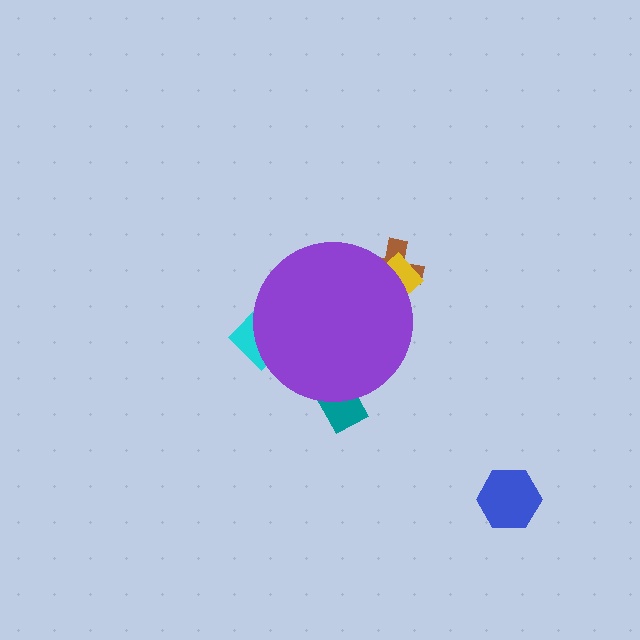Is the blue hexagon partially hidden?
No, the blue hexagon is fully visible.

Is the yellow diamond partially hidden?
Yes, the yellow diamond is partially hidden behind the purple circle.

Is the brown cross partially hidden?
Yes, the brown cross is partially hidden behind the purple circle.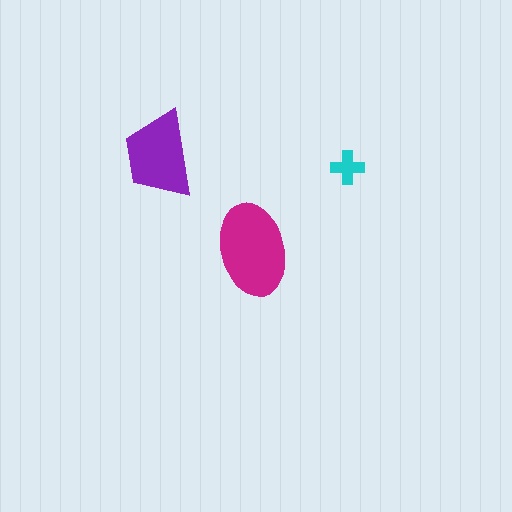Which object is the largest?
The magenta ellipse.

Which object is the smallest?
The cyan cross.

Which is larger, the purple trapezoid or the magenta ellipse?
The magenta ellipse.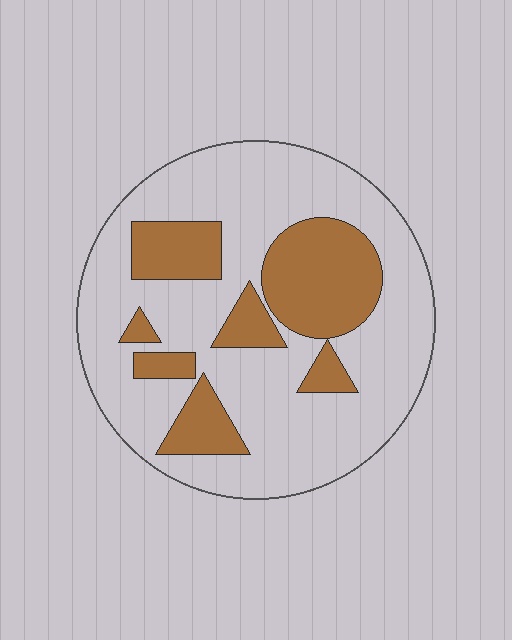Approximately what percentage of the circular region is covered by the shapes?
Approximately 30%.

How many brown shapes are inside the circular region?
7.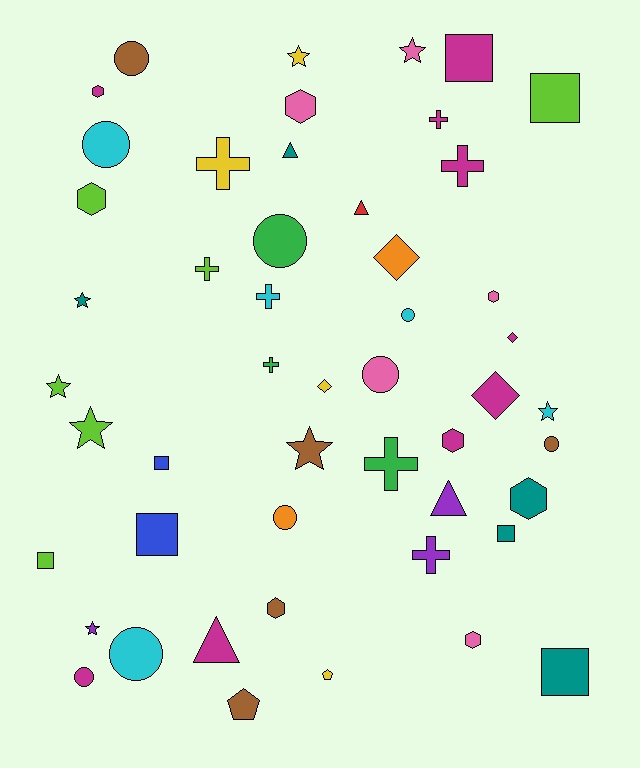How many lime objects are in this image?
There are 6 lime objects.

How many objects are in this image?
There are 50 objects.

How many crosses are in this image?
There are 8 crosses.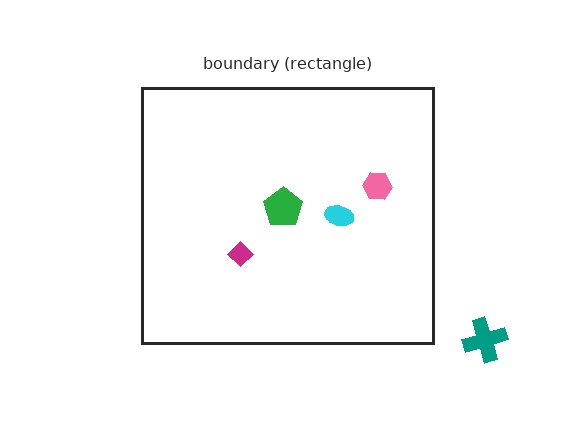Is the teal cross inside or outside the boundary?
Outside.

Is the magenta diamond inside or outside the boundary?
Inside.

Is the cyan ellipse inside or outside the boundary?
Inside.